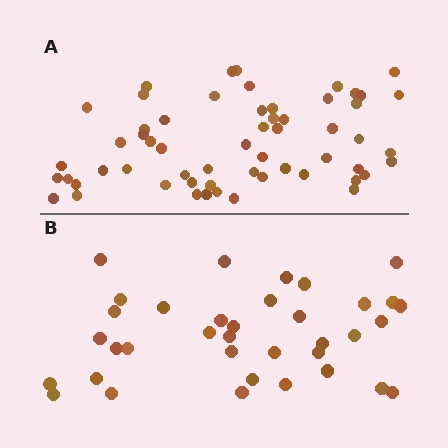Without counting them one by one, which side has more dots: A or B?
Region A (the top region) has more dots.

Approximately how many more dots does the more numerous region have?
Region A has approximately 20 more dots than region B.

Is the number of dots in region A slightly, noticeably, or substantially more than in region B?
Region A has substantially more. The ratio is roughly 1.6 to 1.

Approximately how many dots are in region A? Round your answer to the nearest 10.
About 60 dots. (The exact count is 58, which rounds to 60.)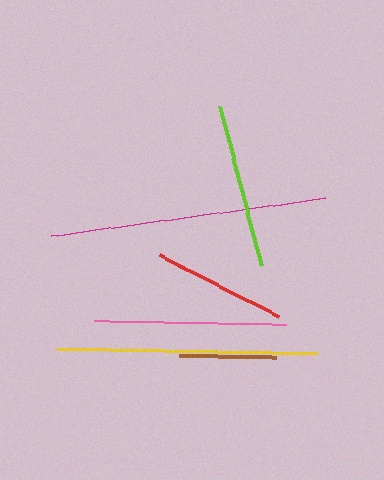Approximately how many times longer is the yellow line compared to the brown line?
The yellow line is approximately 2.7 times the length of the brown line.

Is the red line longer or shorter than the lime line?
The lime line is longer than the red line.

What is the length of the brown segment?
The brown segment is approximately 97 pixels long.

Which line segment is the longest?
The magenta line is the longest at approximately 277 pixels.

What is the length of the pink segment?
The pink segment is approximately 191 pixels long.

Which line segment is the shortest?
The brown line is the shortest at approximately 97 pixels.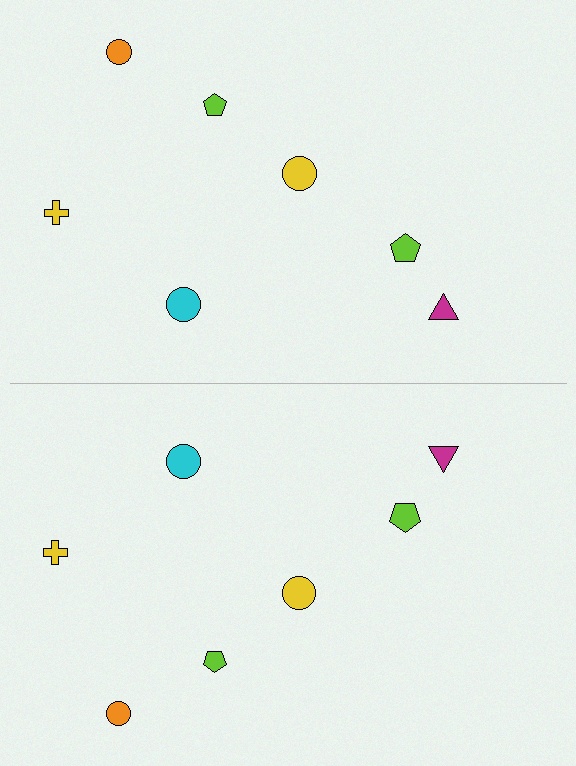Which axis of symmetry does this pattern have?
The pattern has a horizontal axis of symmetry running through the center of the image.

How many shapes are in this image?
There are 14 shapes in this image.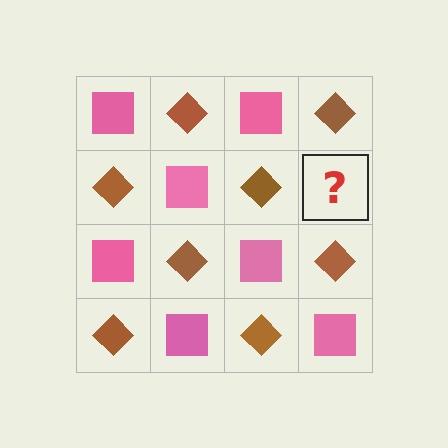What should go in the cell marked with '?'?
The missing cell should contain a pink square.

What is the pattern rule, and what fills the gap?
The rule is that it alternates pink square and brown diamond in a checkerboard pattern. The gap should be filled with a pink square.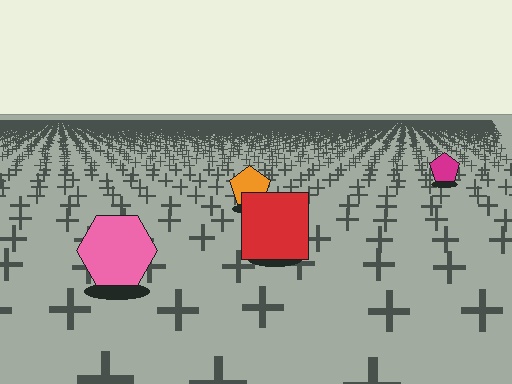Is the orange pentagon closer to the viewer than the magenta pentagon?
Yes. The orange pentagon is closer — you can tell from the texture gradient: the ground texture is coarser near it.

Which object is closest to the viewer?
The pink hexagon is closest. The texture marks near it are larger and more spread out.